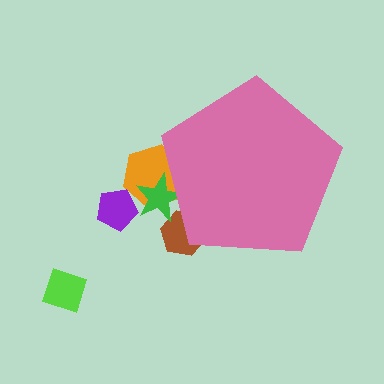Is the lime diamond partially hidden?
No, the lime diamond is fully visible.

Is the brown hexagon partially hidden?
Yes, the brown hexagon is partially hidden behind the pink pentagon.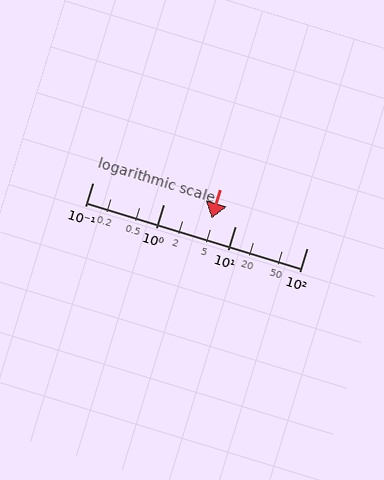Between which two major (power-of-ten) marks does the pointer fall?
The pointer is between 1 and 10.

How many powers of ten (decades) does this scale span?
The scale spans 3 decades, from 0.1 to 100.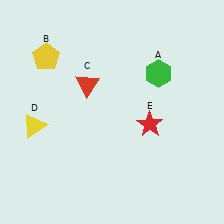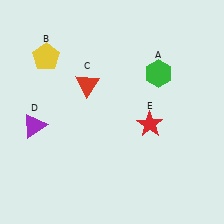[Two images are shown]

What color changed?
The triangle (D) changed from yellow in Image 1 to purple in Image 2.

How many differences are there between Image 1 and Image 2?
There is 1 difference between the two images.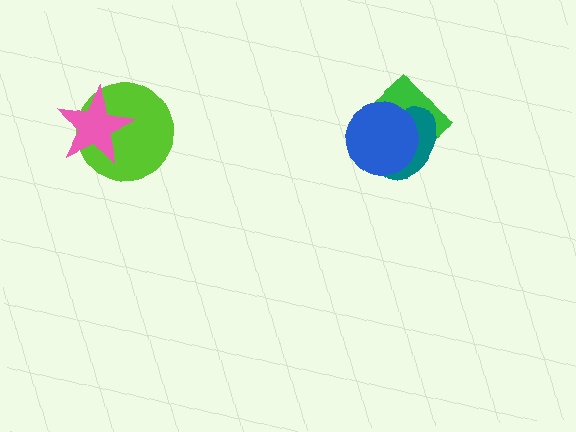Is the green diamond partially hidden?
Yes, it is partially covered by another shape.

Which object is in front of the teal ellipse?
The blue circle is in front of the teal ellipse.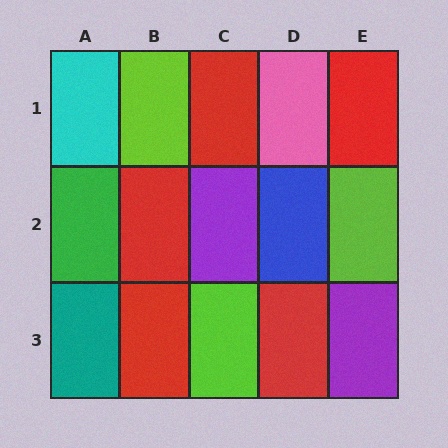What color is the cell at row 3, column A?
Teal.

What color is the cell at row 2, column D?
Blue.